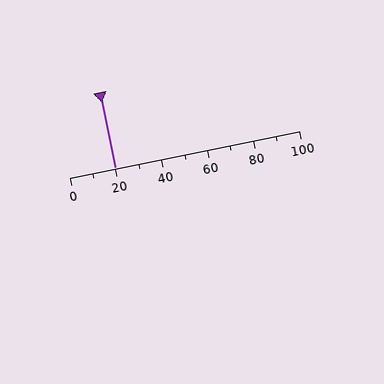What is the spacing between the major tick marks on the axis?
The major ticks are spaced 20 apart.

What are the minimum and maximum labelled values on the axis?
The axis runs from 0 to 100.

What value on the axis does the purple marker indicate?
The marker indicates approximately 20.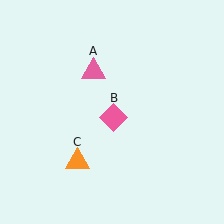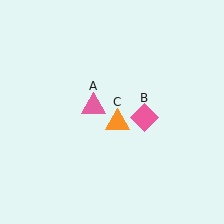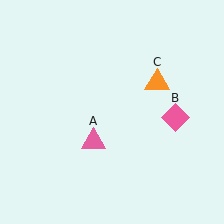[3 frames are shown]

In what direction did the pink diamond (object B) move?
The pink diamond (object B) moved right.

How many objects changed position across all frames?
3 objects changed position: pink triangle (object A), pink diamond (object B), orange triangle (object C).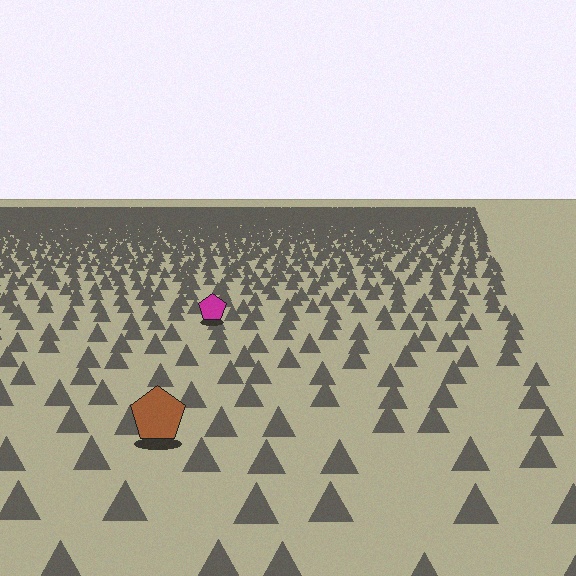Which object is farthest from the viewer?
The magenta pentagon is farthest from the viewer. It appears smaller and the ground texture around it is denser.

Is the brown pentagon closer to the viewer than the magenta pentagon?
Yes. The brown pentagon is closer — you can tell from the texture gradient: the ground texture is coarser near it.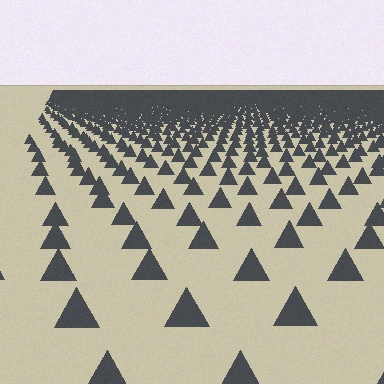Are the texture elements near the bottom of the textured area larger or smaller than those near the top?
Larger. Near the bottom, elements are closer to the viewer and appear at a bigger on-screen size.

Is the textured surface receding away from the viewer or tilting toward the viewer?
The surface is receding away from the viewer. Texture elements get smaller and denser toward the top.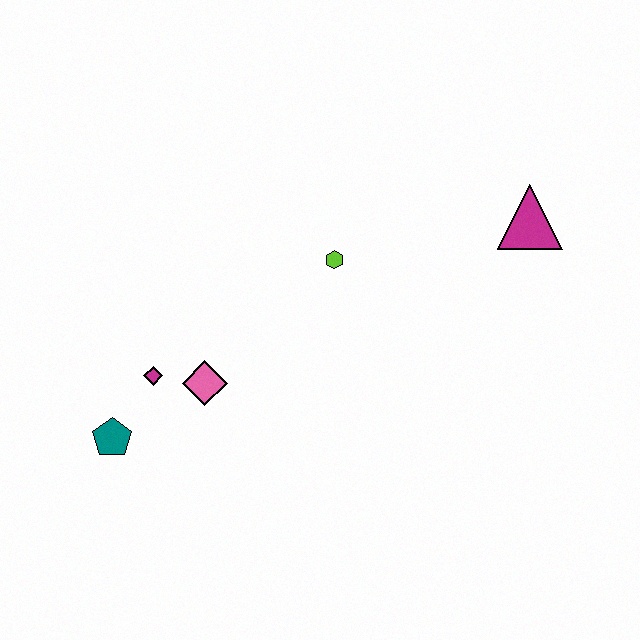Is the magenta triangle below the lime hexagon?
No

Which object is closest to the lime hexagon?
The pink diamond is closest to the lime hexagon.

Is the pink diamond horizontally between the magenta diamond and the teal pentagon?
No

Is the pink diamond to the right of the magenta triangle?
No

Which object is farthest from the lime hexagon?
The teal pentagon is farthest from the lime hexagon.